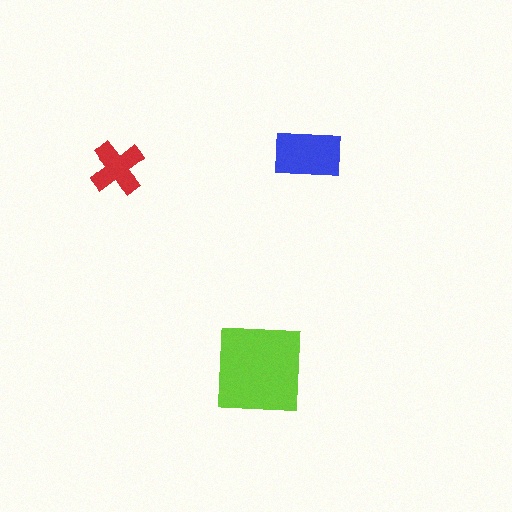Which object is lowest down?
The lime square is bottommost.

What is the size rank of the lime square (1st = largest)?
1st.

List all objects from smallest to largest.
The red cross, the blue rectangle, the lime square.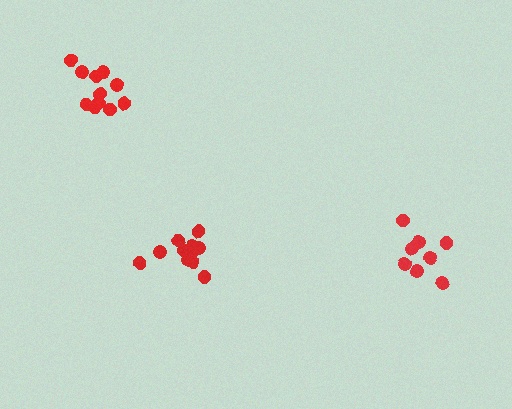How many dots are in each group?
Group 1: 11 dots, Group 2: 8 dots, Group 3: 12 dots (31 total).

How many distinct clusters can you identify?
There are 3 distinct clusters.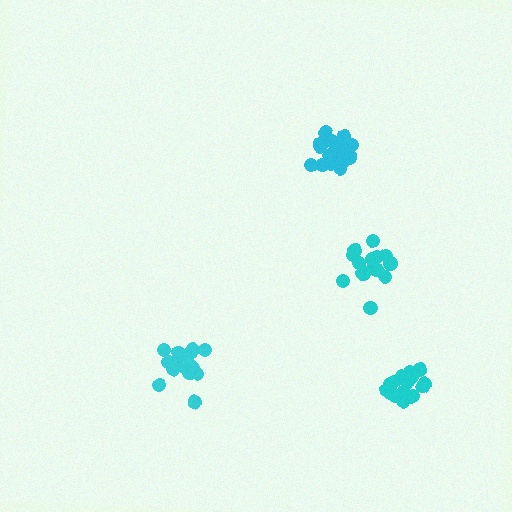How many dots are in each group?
Group 1: 17 dots, Group 2: 17 dots, Group 3: 20 dots, Group 4: 18 dots (72 total).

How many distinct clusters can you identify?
There are 4 distinct clusters.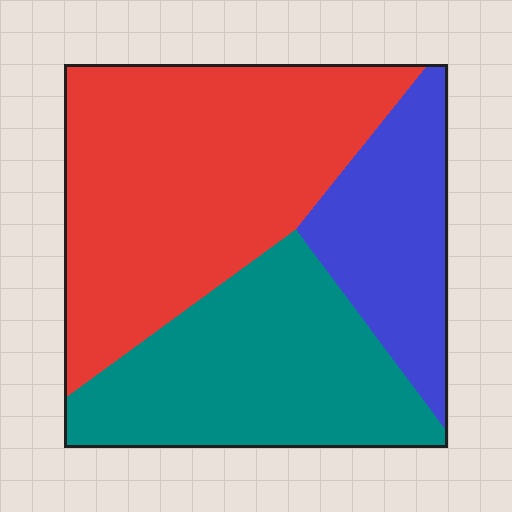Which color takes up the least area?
Blue, at roughly 20%.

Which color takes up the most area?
Red, at roughly 45%.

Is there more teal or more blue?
Teal.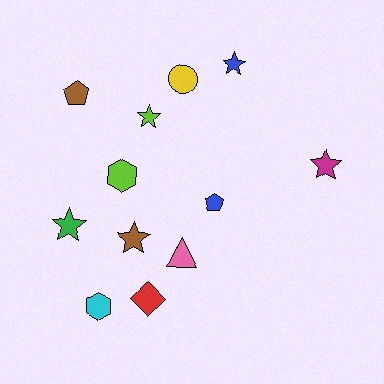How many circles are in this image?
There is 1 circle.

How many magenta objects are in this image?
There is 1 magenta object.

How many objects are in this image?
There are 12 objects.